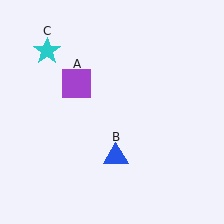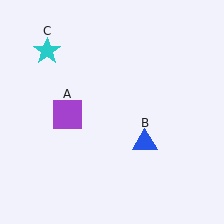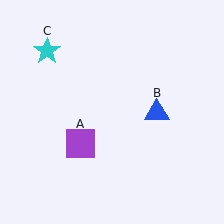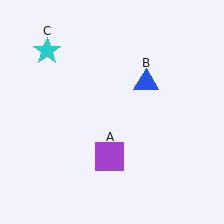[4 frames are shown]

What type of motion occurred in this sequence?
The purple square (object A), blue triangle (object B) rotated counterclockwise around the center of the scene.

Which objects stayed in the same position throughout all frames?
Cyan star (object C) remained stationary.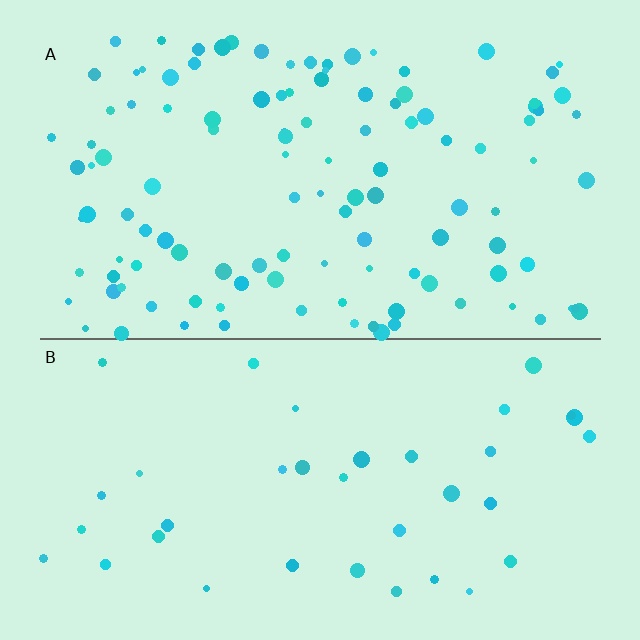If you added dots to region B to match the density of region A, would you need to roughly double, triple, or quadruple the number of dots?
Approximately triple.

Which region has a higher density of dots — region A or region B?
A (the top).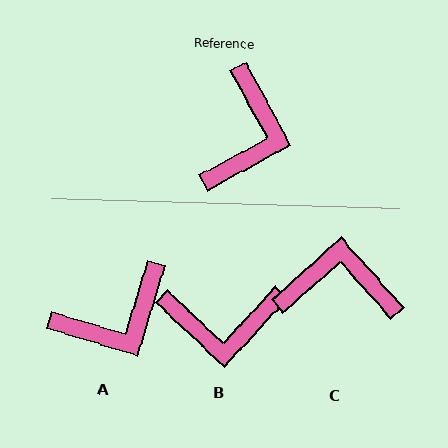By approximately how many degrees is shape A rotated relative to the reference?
Approximately 45 degrees clockwise.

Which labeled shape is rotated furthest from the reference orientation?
C, about 103 degrees away.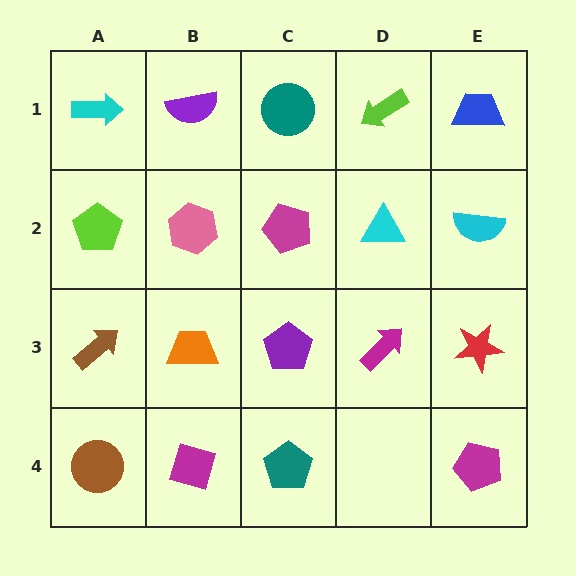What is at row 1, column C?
A teal circle.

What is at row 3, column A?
A brown arrow.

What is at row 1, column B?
A purple semicircle.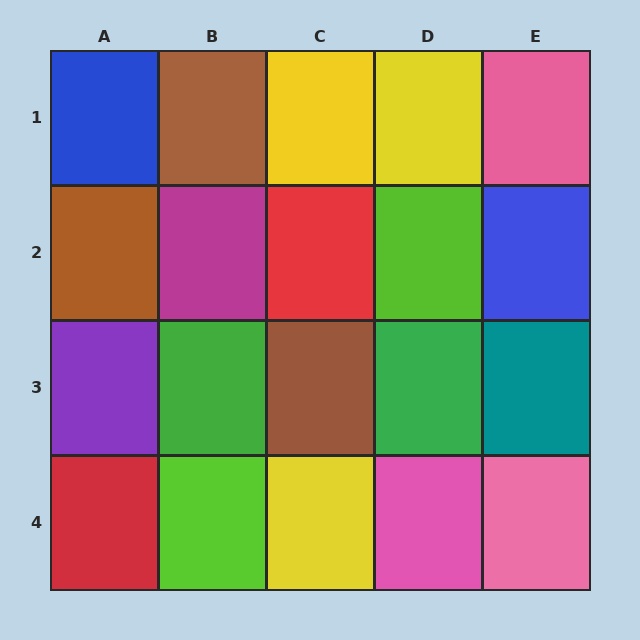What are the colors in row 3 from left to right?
Purple, green, brown, green, teal.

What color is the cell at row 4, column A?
Red.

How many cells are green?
2 cells are green.